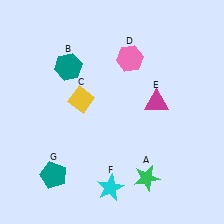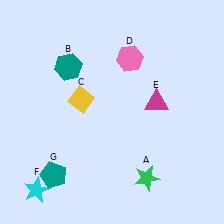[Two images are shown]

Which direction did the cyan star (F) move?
The cyan star (F) moved left.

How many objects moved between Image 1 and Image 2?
1 object moved between the two images.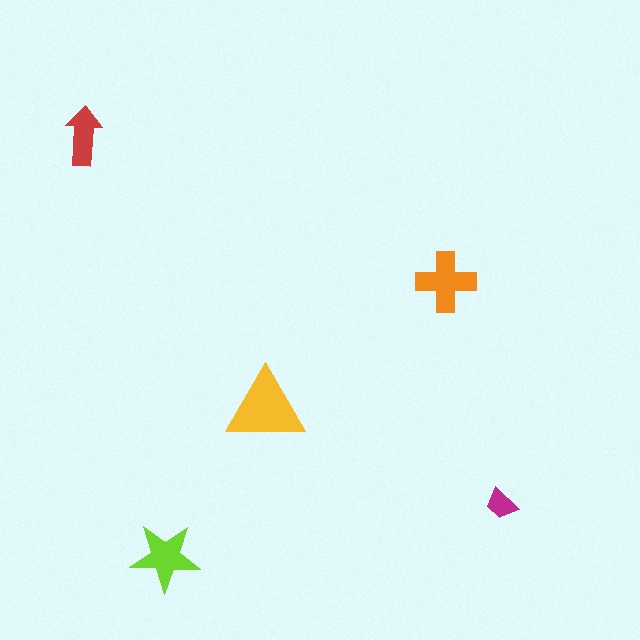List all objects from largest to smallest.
The yellow triangle, the orange cross, the lime star, the red arrow, the magenta trapezoid.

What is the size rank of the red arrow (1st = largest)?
4th.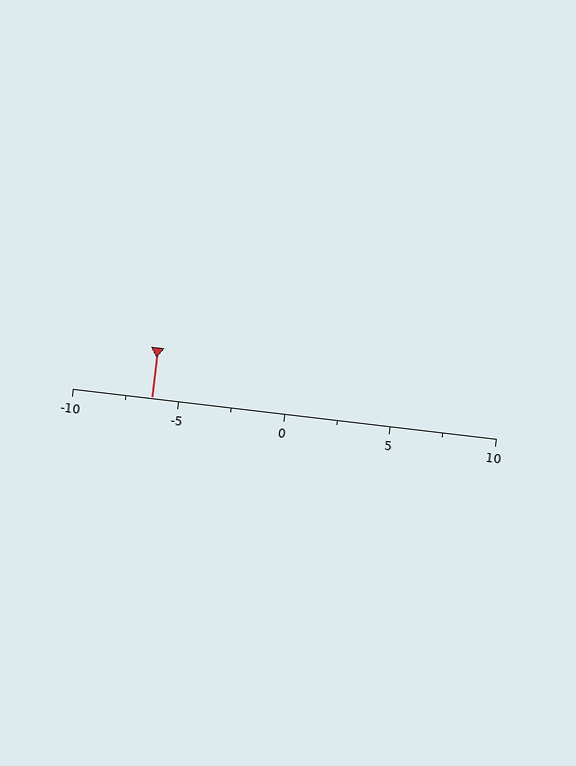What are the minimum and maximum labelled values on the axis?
The axis runs from -10 to 10.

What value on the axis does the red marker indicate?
The marker indicates approximately -6.2.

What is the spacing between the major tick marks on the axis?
The major ticks are spaced 5 apart.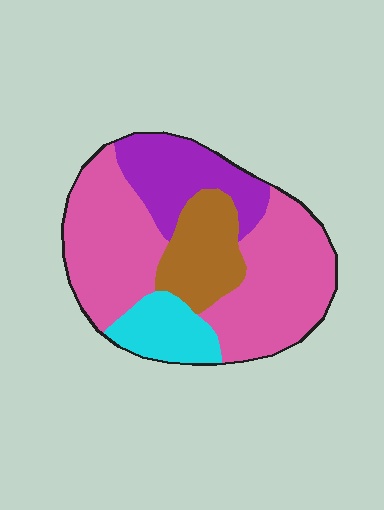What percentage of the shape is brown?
Brown takes up about one sixth (1/6) of the shape.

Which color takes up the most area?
Pink, at roughly 55%.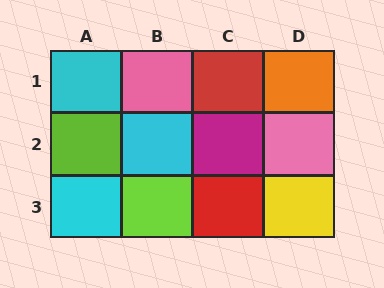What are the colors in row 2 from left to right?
Lime, cyan, magenta, pink.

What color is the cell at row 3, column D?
Yellow.